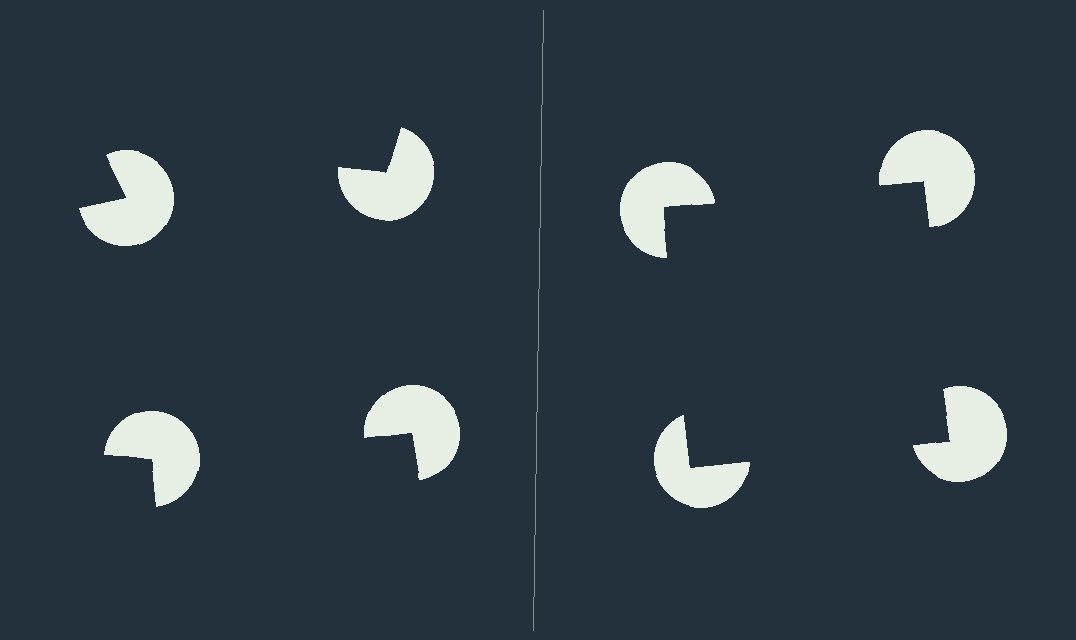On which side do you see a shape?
An illusory square appears on the right side. On the left side the wedge cuts are rotated, so no coherent shape forms.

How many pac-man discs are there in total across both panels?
8 — 4 on each side.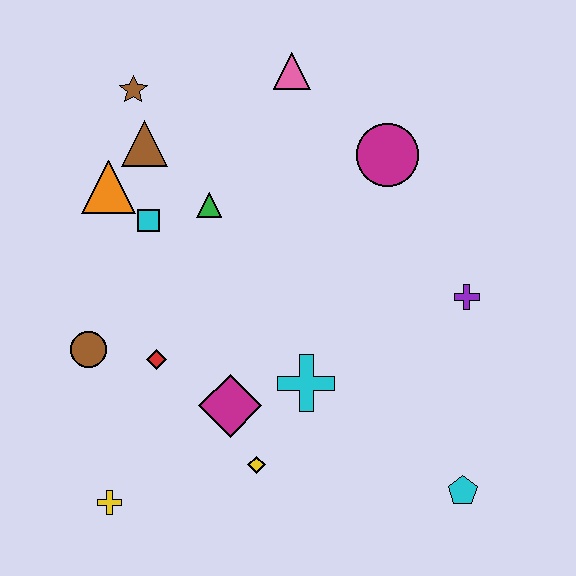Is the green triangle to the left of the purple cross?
Yes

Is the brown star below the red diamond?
No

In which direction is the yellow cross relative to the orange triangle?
The yellow cross is below the orange triangle.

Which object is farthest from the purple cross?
The yellow cross is farthest from the purple cross.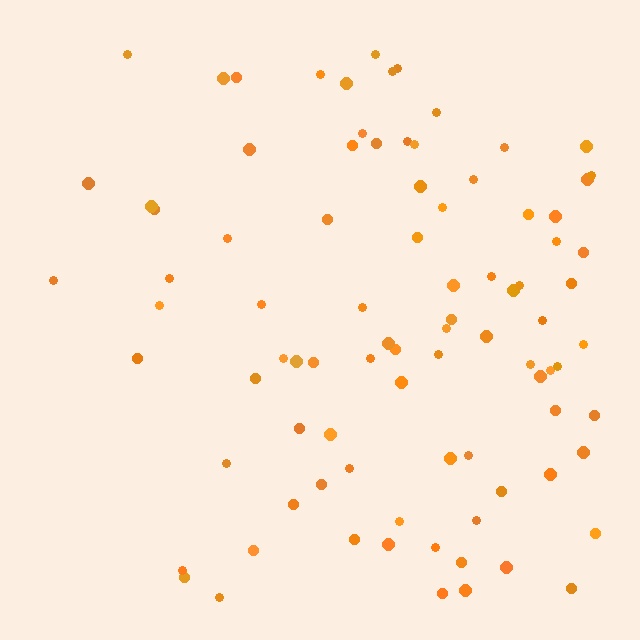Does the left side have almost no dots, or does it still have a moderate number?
Still a moderate number, just noticeably fewer than the right.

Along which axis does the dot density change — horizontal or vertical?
Horizontal.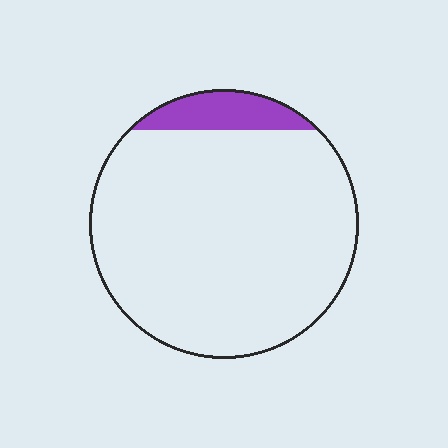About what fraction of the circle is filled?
About one tenth (1/10).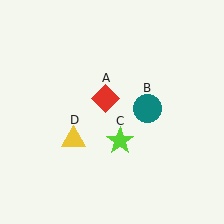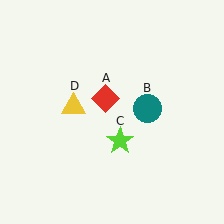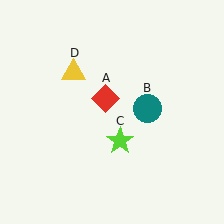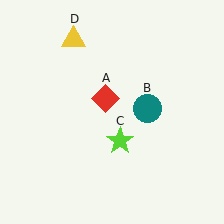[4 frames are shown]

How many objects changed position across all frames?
1 object changed position: yellow triangle (object D).